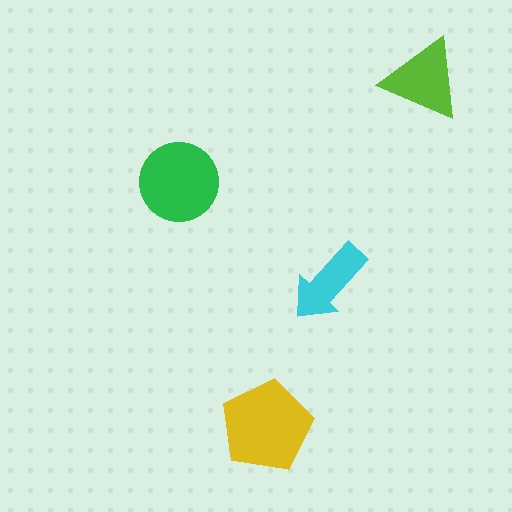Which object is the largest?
The yellow pentagon.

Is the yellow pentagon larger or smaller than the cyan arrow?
Larger.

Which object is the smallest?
The cyan arrow.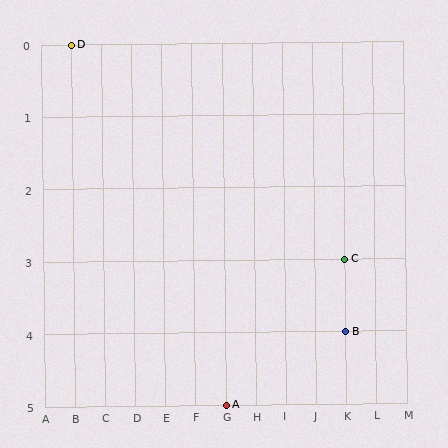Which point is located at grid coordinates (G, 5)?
Point A is at (G, 5).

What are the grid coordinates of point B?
Point B is at grid coordinates (K, 4).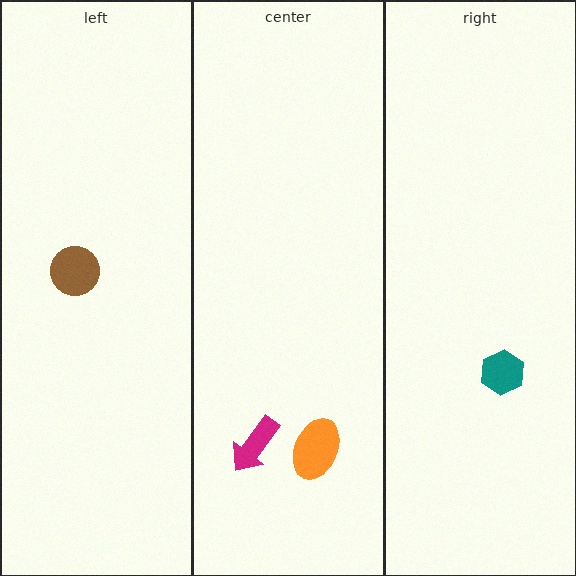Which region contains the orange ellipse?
The center region.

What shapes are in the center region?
The orange ellipse, the magenta arrow.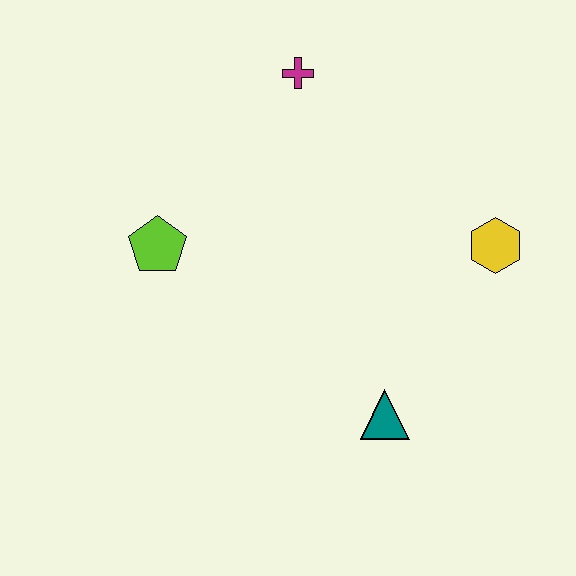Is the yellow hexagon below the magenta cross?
Yes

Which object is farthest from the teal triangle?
The magenta cross is farthest from the teal triangle.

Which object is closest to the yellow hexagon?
The teal triangle is closest to the yellow hexagon.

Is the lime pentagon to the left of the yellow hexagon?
Yes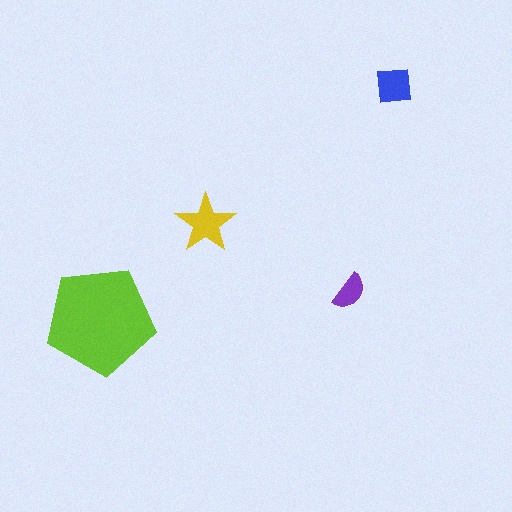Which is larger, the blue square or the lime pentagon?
The lime pentagon.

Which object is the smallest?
The purple semicircle.